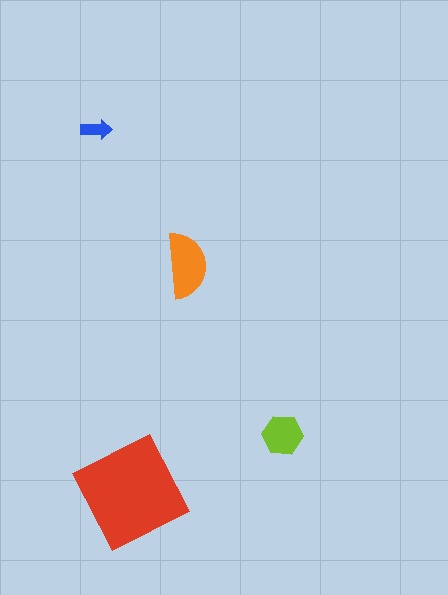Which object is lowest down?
The red square is bottommost.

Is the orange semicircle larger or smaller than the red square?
Smaller.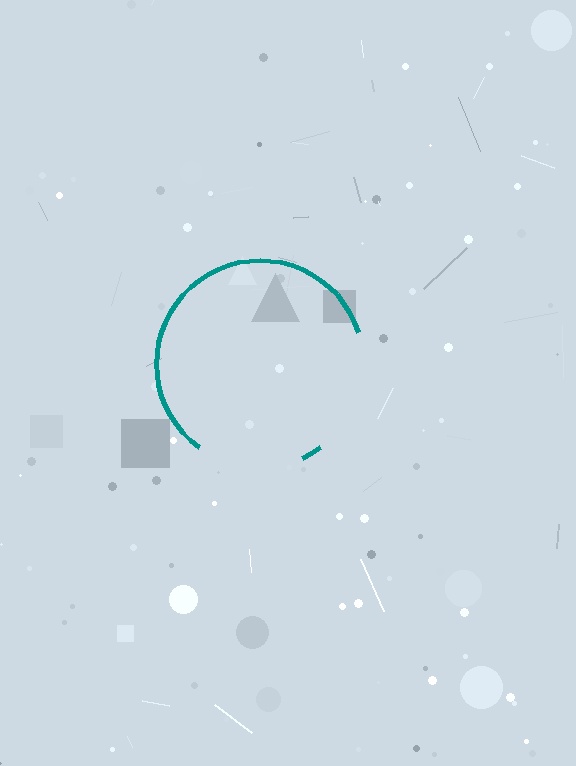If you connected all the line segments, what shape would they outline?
They would outline a circle.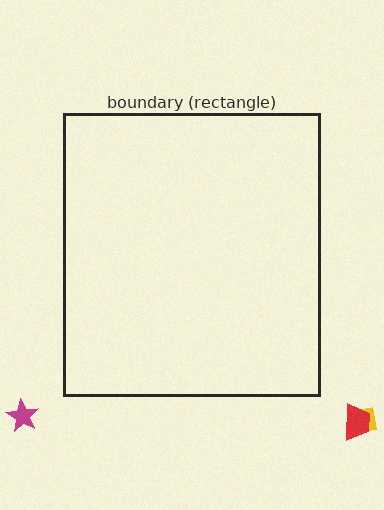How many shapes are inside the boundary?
0 inside, 3 outside.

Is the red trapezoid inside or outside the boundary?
Outside.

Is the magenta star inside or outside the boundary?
Outside.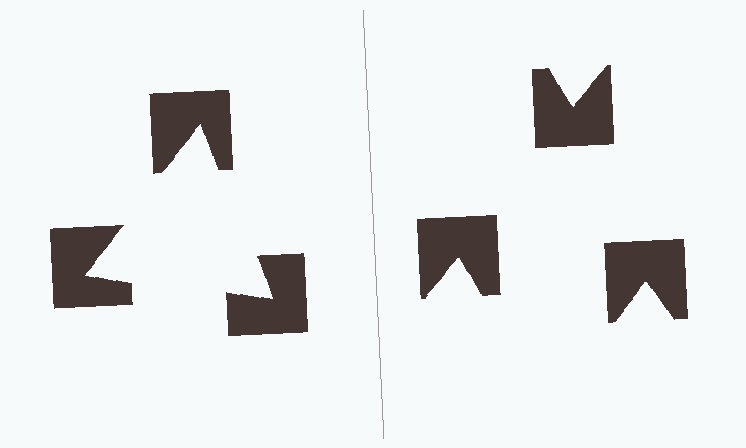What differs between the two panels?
The notched squares are positioned identically on both sides; only the wedge orientations differ. On the left they align to a triangle; on the right they are misaligned.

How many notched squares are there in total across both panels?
6 — 3 on each side.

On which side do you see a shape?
An illusory triangle appears on the left side. On the right side the wedge cuts are rotated, so no coherent shape forms.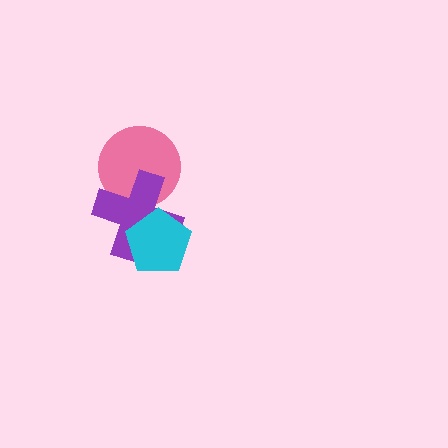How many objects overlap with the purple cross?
2 objects overlap with the purple cross.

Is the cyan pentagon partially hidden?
No, no other shape covers it.